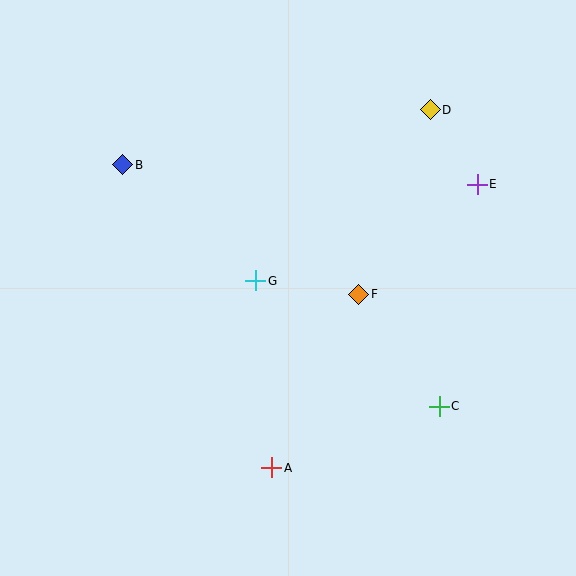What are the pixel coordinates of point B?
Point B is at (123, 165).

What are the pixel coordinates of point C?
Point C is at (439, 406).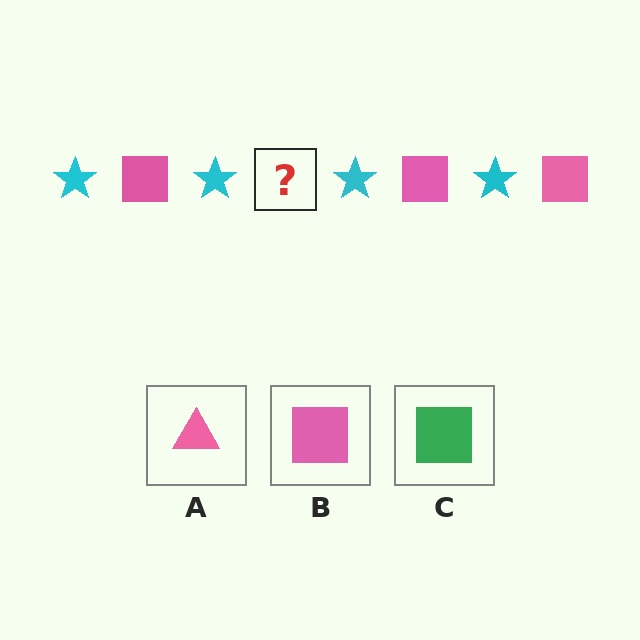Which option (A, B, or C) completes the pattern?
B.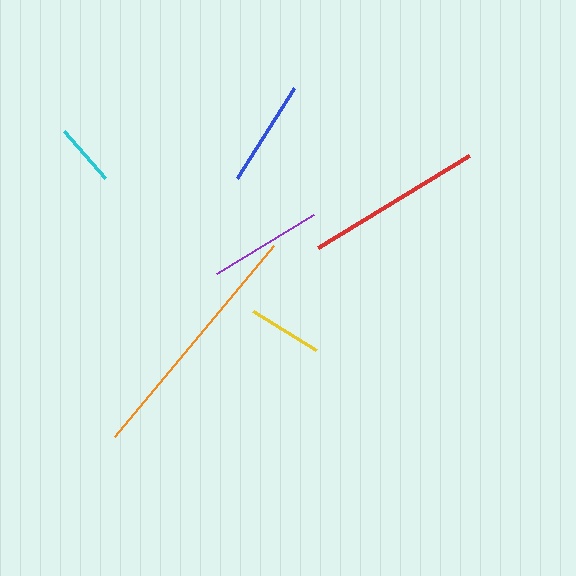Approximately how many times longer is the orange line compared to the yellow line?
The orange line is approximately 3.4 times the length of the yellow line.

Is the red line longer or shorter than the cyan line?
The red line is longer than the cyan line.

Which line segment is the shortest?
The cyan line is the shortest at approximately 62 pixels.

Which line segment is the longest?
The orange line is the longest at approximately 249 pixels.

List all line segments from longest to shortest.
From longest to shortest: orange, red, purple, blue, yellow, cyan.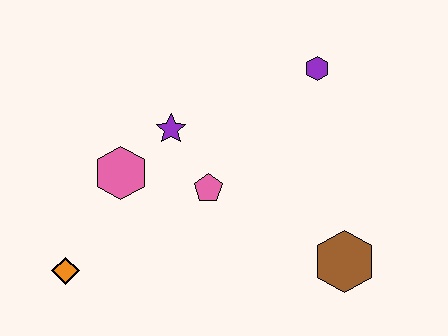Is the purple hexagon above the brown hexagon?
Yes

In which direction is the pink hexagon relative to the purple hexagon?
The pink hexagon is to the left of the purple hexagon.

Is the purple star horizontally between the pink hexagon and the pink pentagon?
Yes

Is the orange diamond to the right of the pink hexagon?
No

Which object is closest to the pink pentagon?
The purple star is closest to the pink pentagon.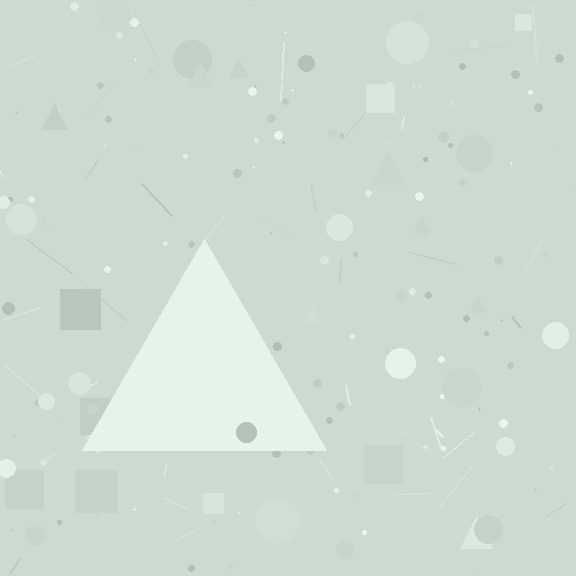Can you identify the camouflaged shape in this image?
The camouflaged shape is a triangle.